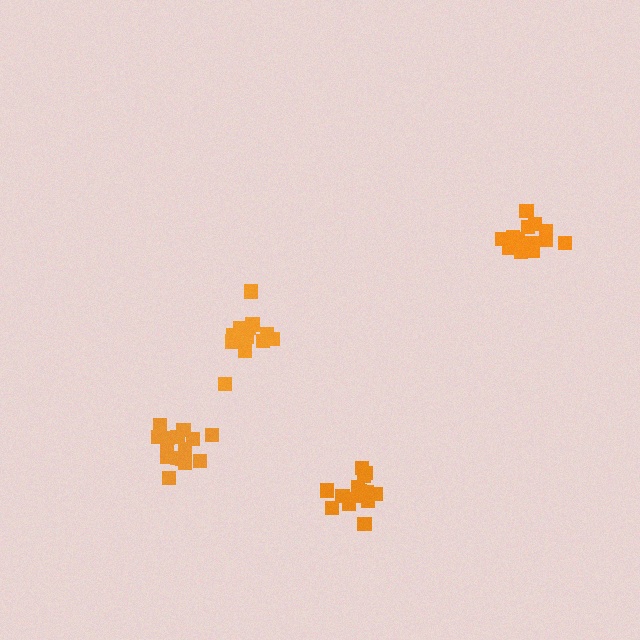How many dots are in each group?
Group 1: 18 dots, Group 2: 16 dots, Group 3: 13 dots, Group 4: 14 dots (61 total).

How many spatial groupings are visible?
There are 4 spatial groupings.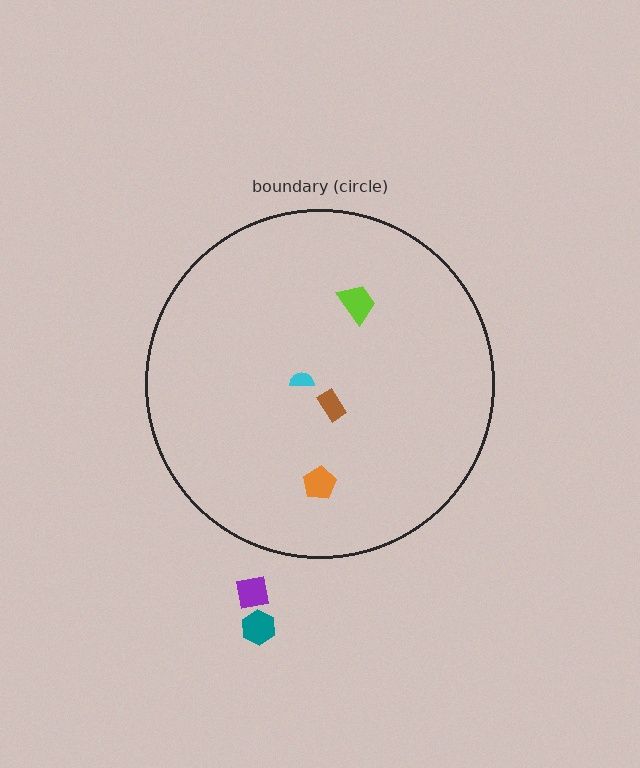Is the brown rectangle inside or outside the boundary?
Inside.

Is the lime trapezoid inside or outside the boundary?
Inside.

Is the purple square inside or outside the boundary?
Outside.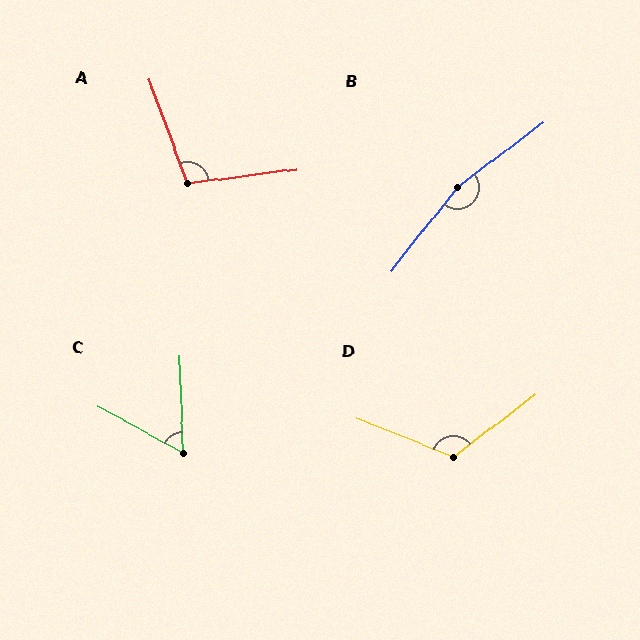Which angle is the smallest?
C, at approximately 59 degrees.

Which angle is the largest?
B, at approximately 165 degrees.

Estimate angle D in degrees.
Approximately 121 degrees.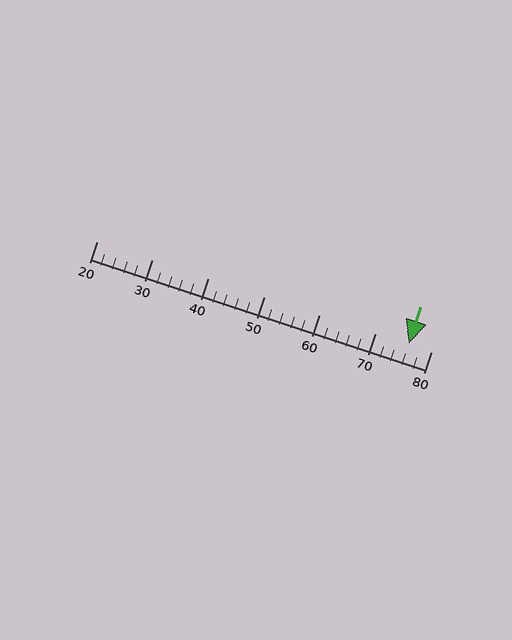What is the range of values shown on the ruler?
The ruler shows values from 20 to 80.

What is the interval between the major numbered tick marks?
The major tick marks are spaced 10 units apart.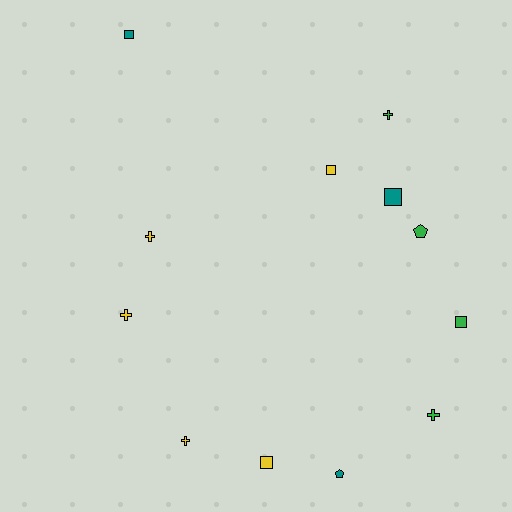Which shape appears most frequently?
Cross, with 5 objects.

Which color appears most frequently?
Yellow, with 5 objects.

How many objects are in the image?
There are 12 objects.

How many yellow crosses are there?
There are 3 yellow crosses.